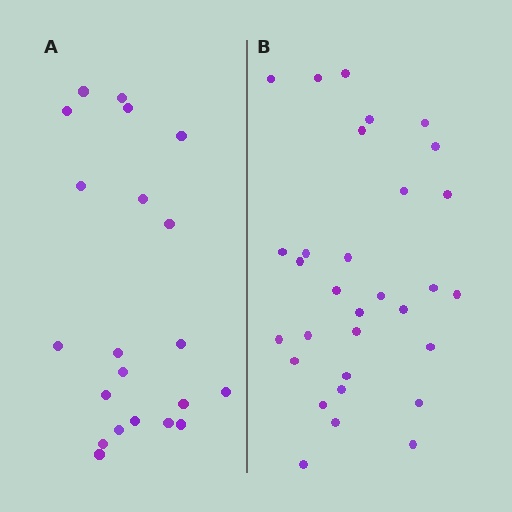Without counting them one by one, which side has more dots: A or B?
Region B (the right region) has more dots.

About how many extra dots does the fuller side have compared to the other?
Region B has roughly 10 or so more dots than region A.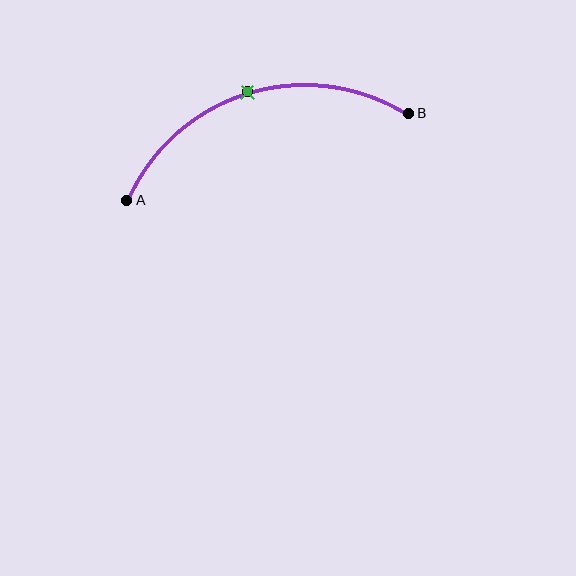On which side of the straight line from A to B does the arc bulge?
The arc bulges above the straight line connecting A and B.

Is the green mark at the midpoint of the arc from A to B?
Yes. The green mark lies on the arc at equal arc-length from both A and B — it is the arc midpoint.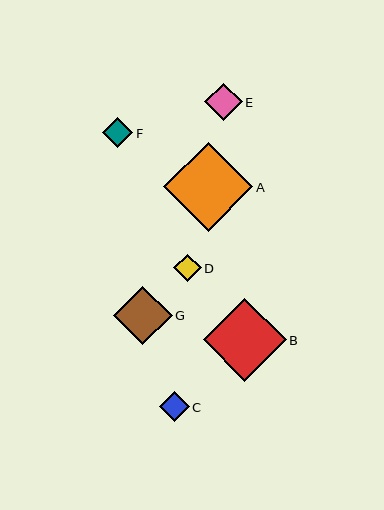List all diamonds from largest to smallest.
From largest to smallest: A, B, G, E, C, F, D.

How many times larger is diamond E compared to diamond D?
Diamond E is approximately 1.4 times the size of diamond D.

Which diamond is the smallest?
Diamond D is the smallest with a size of approximately 28 pixels.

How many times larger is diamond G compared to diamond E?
Diamond G is approximately 1.6 times the size of diamond E.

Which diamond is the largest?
Diamond A is the largest with a size of approximately 89 pixels.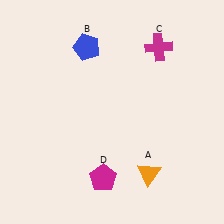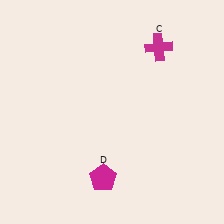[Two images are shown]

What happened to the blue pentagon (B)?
The blue pentagon (B) was removed in Image 2. It was in the top-left area of Image 1.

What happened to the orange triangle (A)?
The orange triangle (A) was removed in Image 2. It was in the bottom-right area of Image 1.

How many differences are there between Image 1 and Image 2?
There are 2 differences between the two images.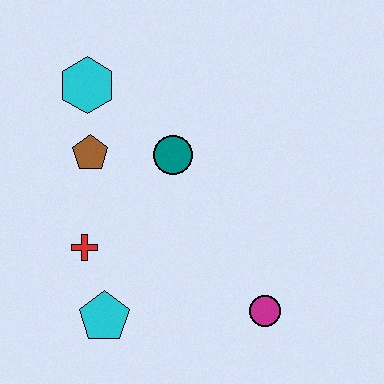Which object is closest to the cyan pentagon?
The red cross is closest to the cyan pentagon.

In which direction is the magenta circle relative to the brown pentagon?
The magenta circle is to the right of the brown pentagon.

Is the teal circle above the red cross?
Yes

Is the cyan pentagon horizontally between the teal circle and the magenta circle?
No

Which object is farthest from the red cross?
The magenta circle is farthest from the red cross.